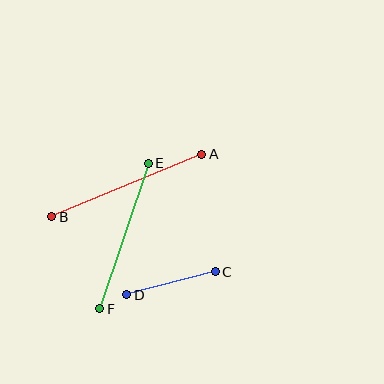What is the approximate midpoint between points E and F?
The midpoint is at approximately (124, 236) pixels.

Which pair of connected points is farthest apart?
Points A and B are farthest apart.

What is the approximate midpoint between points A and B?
The midpoint is at approximately (127, 185) pixels.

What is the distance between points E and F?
The distance is approximately 153 pixels.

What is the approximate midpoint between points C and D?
The midpoint is at approximately (171, 283) pixels.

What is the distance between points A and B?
The distance is approximately 162 pixels.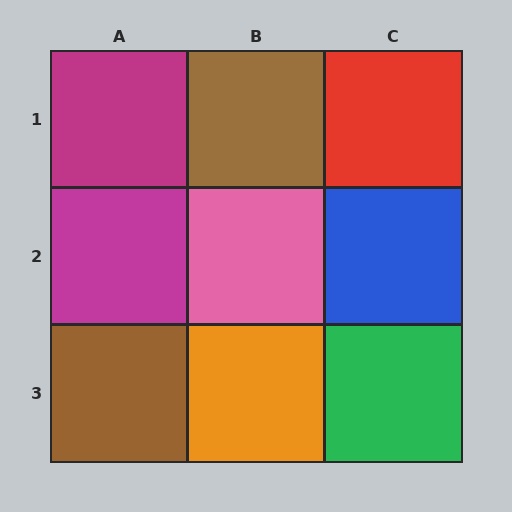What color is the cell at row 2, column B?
Pink.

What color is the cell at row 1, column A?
Magenta.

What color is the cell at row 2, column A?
Magenta.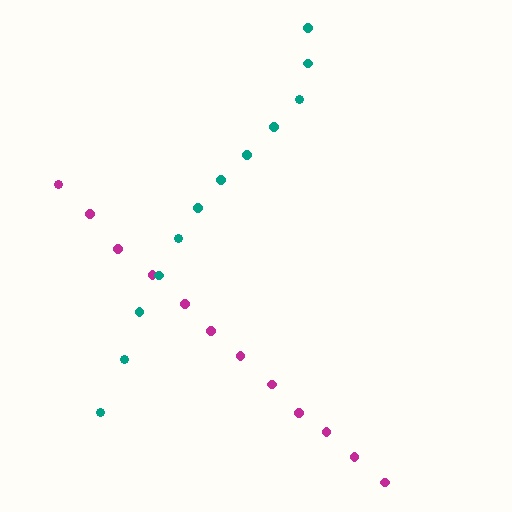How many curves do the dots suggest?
There are 2 distinct paths.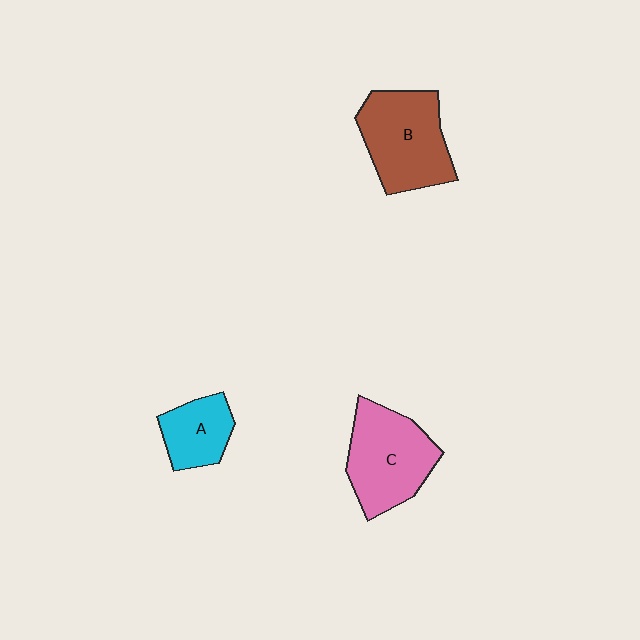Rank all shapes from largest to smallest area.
From largest to smallest: B (brown), C (pink), A (cyan).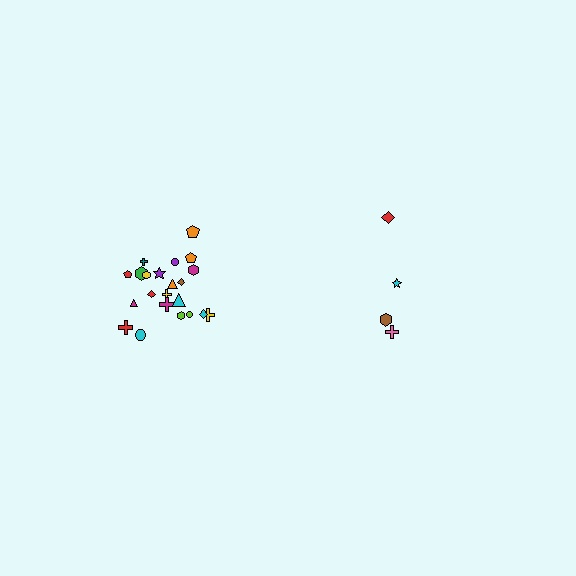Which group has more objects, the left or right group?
The left group.